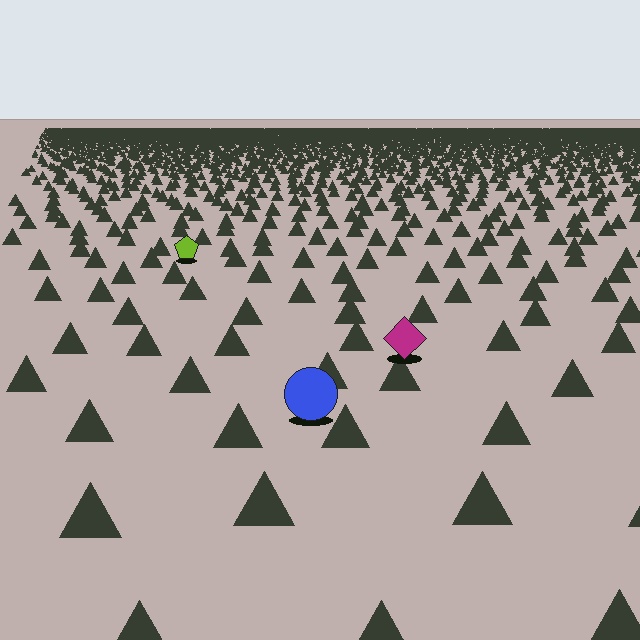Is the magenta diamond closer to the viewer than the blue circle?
No. The blue circle is closer — you can tell from the texture gradient: the ground texture is coarser near it.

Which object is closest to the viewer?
The blue circle is closest. The texture marks near it are larger and more spread out.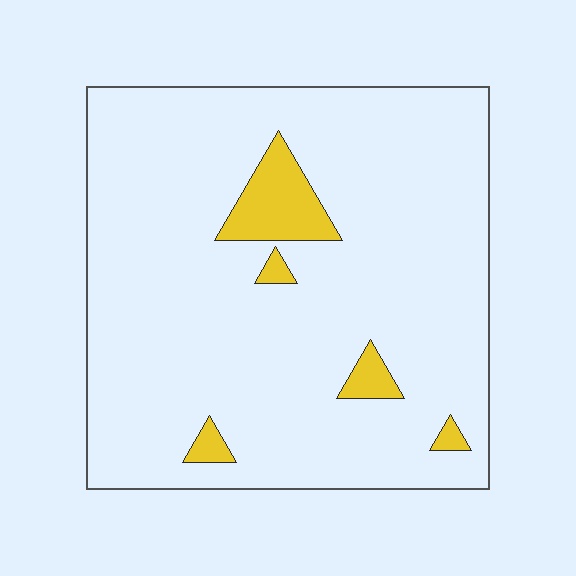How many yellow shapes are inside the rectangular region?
5.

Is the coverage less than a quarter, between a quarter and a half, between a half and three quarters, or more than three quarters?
Less than a quarter.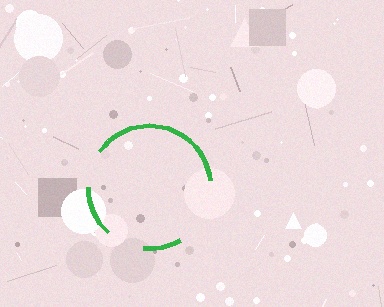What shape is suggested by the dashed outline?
The dashed outline suggests a circle.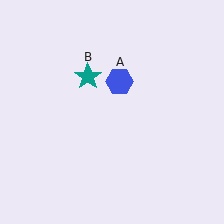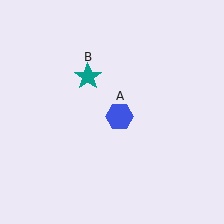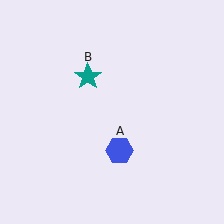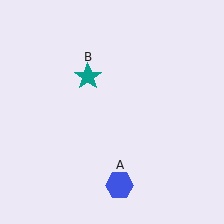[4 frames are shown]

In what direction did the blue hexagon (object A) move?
The blue hexagon (object A) moved down.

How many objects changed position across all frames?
1 object changed position: blue hexagon (object A).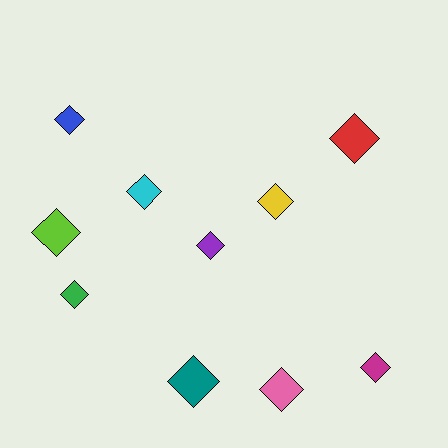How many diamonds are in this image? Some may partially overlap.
There are 10 diamonds.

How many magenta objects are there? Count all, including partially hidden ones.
There is 1 magenta object.